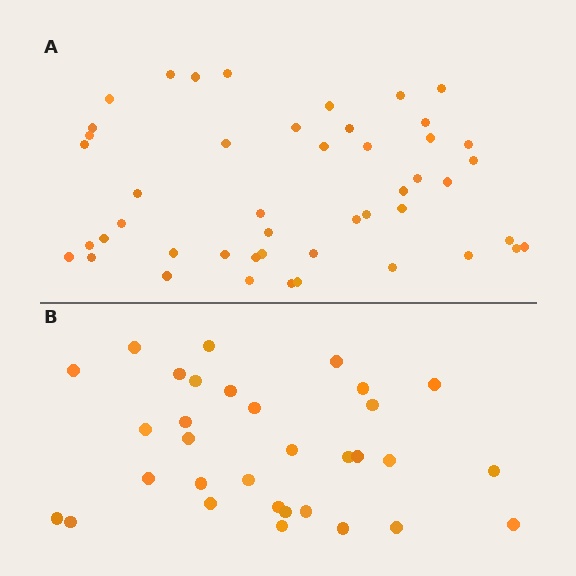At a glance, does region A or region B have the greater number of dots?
Region A (the top region) has more dots.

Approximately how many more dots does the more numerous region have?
Region A has approximately 15 more dots than region B.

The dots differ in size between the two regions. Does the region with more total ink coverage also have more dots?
No. Region B has more total ink coverage because its dots are larger, but region A actually contains more individual dots. Total area can be misleading — the number of items is what matters here.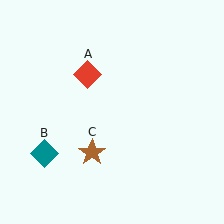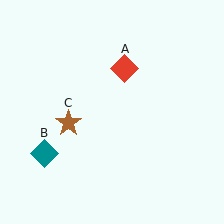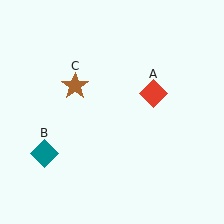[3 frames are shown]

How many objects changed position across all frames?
2 objects changed position: red diamond (object A), brown star (object C).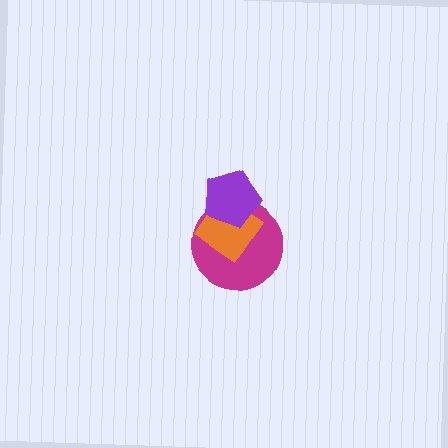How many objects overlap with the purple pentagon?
2 objects overlap with the purple pentagon.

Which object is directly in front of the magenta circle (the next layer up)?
The orange diamond is directly in front of the magenta circle.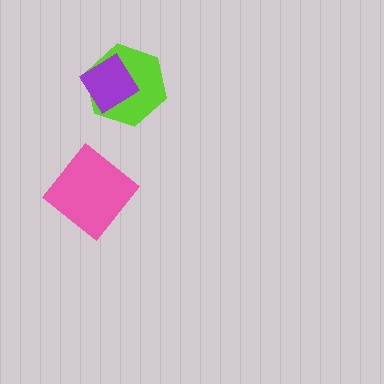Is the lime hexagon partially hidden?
Yes, it is partially covered by another shape.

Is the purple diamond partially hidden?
No, no other shape covers it.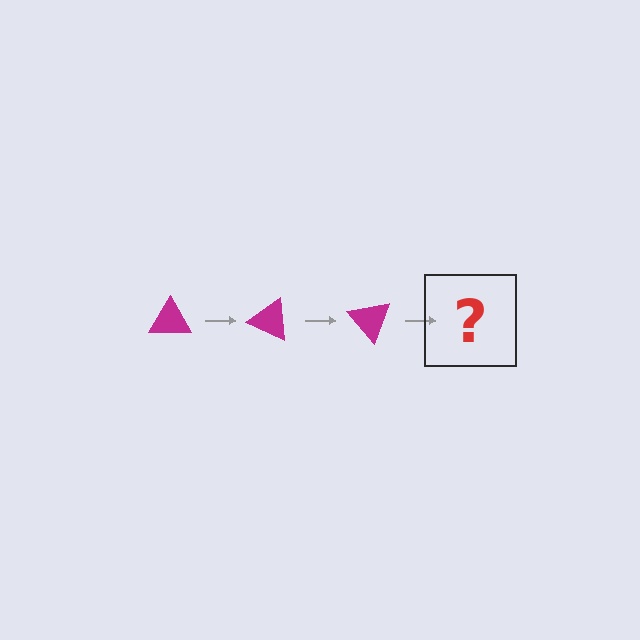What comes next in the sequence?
The next element should be a magenta triangle rotated 75 degrees.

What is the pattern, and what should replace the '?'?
The pattern is that the triangle rotates 25 degrees each step. The '?' should be a magenta triangle rotated 75 degrees.